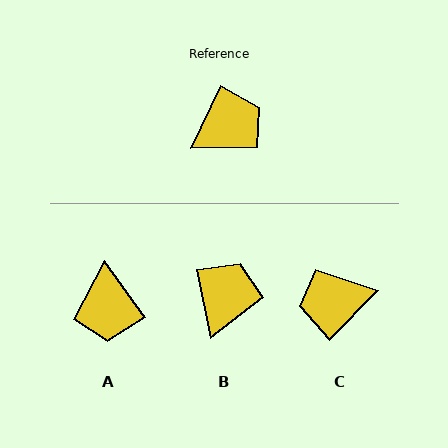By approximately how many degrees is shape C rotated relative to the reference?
Approximately 161 degrees counter-clockwise.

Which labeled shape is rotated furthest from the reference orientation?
C, about 161 degrees away.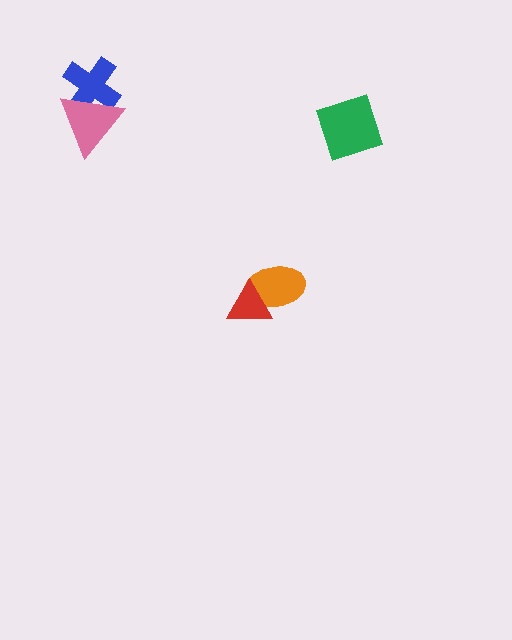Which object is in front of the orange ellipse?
The red triangle is in front of the orange ellipse.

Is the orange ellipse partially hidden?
Yes, it is partially covered by another shape.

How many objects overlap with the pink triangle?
1 object overlaps with the pink triangle.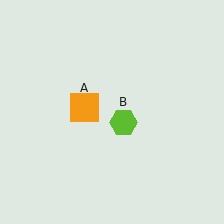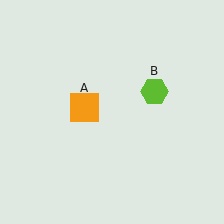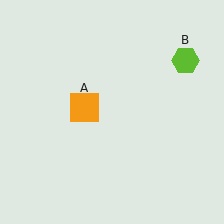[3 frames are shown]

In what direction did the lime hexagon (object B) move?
The lime hexagon (object B) moved up and to the right.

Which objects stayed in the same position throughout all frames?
Orange square (object A) remained stationary.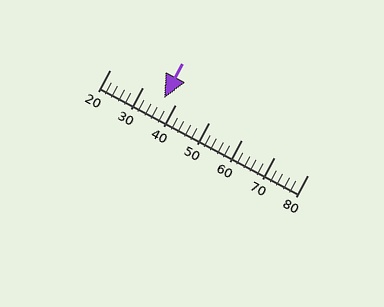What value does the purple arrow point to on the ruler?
The purple arrow points to approximately 36.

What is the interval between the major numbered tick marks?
The major tick marks are spaced 10 units apart.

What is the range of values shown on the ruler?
The ruler shows values from 20 to 80.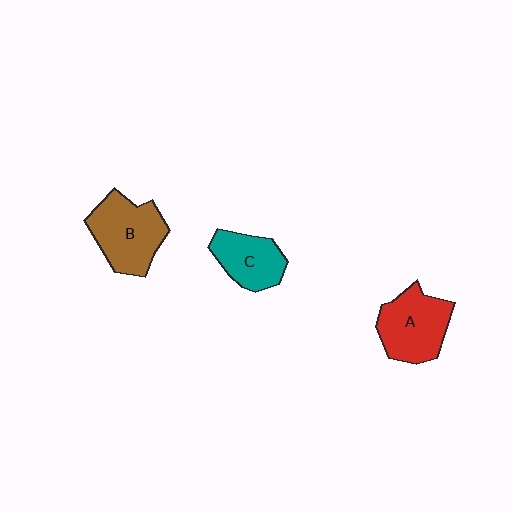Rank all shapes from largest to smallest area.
From largest to smallest: B (brown), A (red), C (teal).